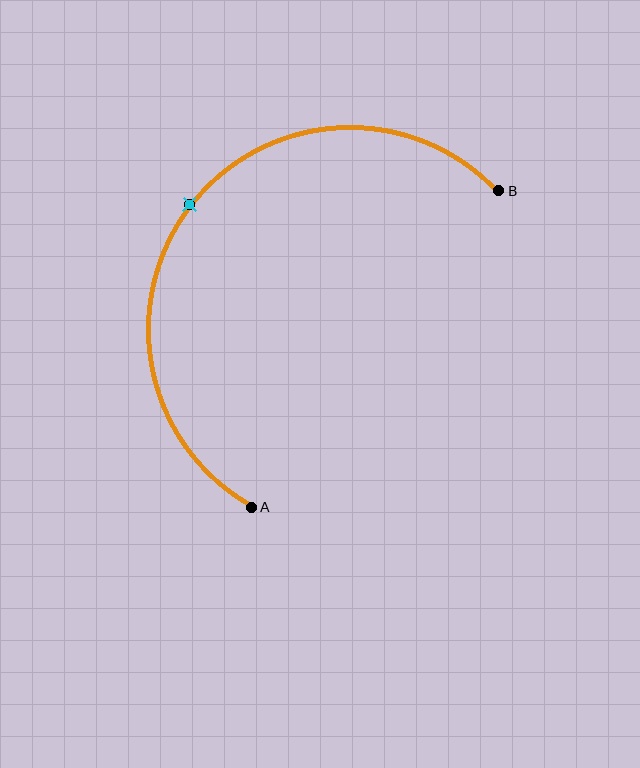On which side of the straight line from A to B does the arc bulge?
The arc bulges above and to the left of the straight line connecting A and B.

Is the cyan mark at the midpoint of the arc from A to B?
Yes. The cyan mark lies on the arc at equal arc-length from both A and B — it is the arc midpoint.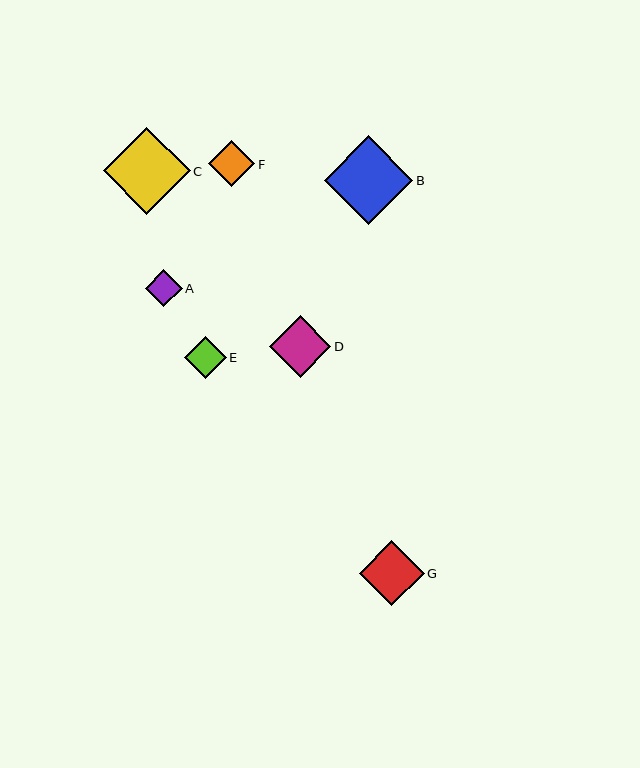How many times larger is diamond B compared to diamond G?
Diamond B is approximately 1.4 times the size of diamond G.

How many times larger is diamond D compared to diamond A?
Diamond D is approximately 1.7 times the size of diamond A.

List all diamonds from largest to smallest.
From largest to smallest: B, C, G, D, F, E, A.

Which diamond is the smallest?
Diamond A is the smallest with a size of approximately 37 pixels.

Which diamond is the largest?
Diamond B is the largest with a size of approximately 89 pixels.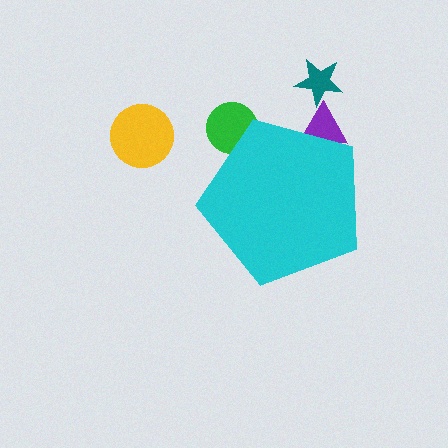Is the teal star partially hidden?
No, the teal star is fully visible.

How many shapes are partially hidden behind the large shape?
2 shapes are partially hidden.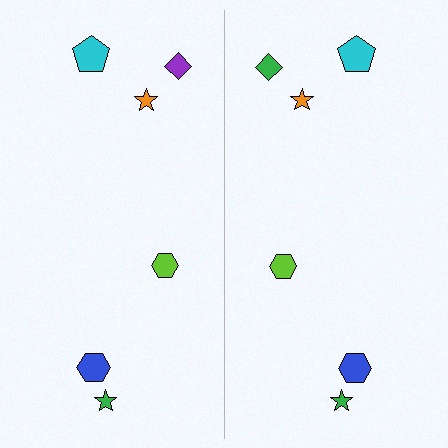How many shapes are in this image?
There are 12 shapes in this image.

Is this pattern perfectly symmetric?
No, the pattern is not perfectly symmetric. The green diamond on the right side breaks the symmetry — its mirror counterpart is purple.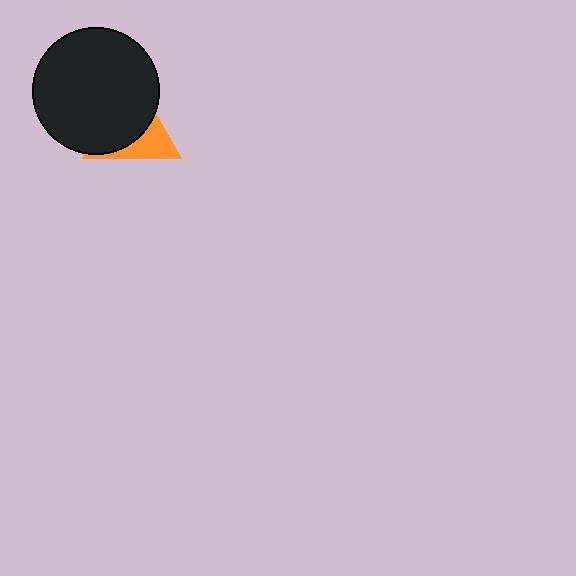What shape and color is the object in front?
The object in front is a black circle.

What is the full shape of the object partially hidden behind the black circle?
The partially hidden object is an orange triangle.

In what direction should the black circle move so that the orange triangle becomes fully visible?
The black circle should move toward the upper-left. That is the shortest direction to clear the overlap and leave the orange triangle fully visible.